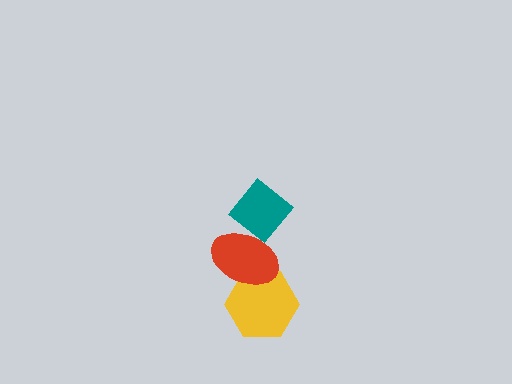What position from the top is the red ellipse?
The red ellipse is 2nd from the top.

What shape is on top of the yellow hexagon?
The red ellipse is on top of the yellow hexagon.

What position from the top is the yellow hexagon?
The yellow hexagon is 3rd from the top.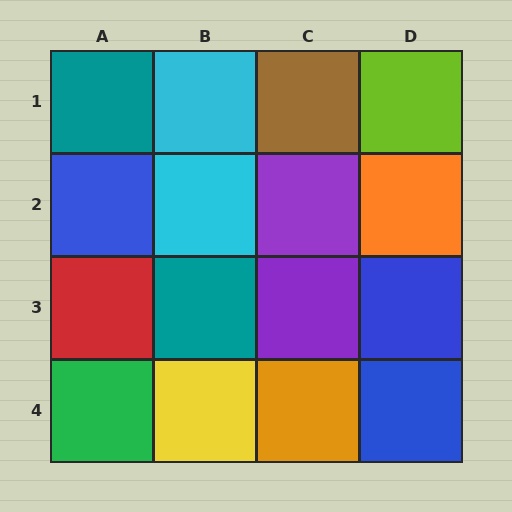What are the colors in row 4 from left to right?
Green, yellow, orange, blue.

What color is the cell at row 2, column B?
Cyan.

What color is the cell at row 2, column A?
Blue.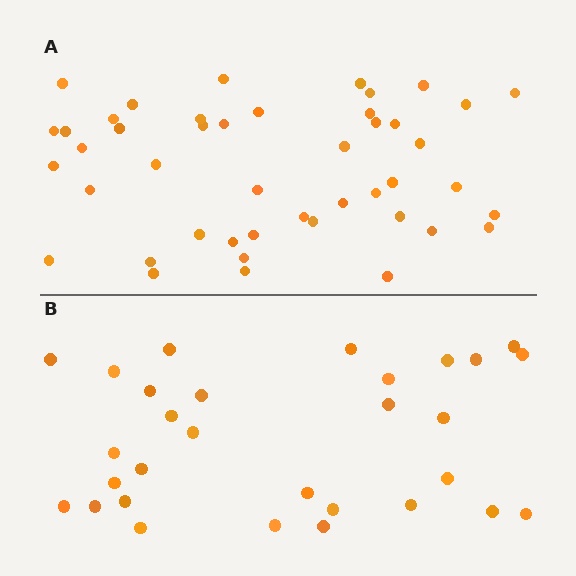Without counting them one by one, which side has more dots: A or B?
Region A (the top region) has more dots.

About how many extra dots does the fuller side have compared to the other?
Region A has approximately 15 more dots than region B.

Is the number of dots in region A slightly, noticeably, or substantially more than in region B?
Region A has substantially more. The ratio is roughly 1.5 to 1.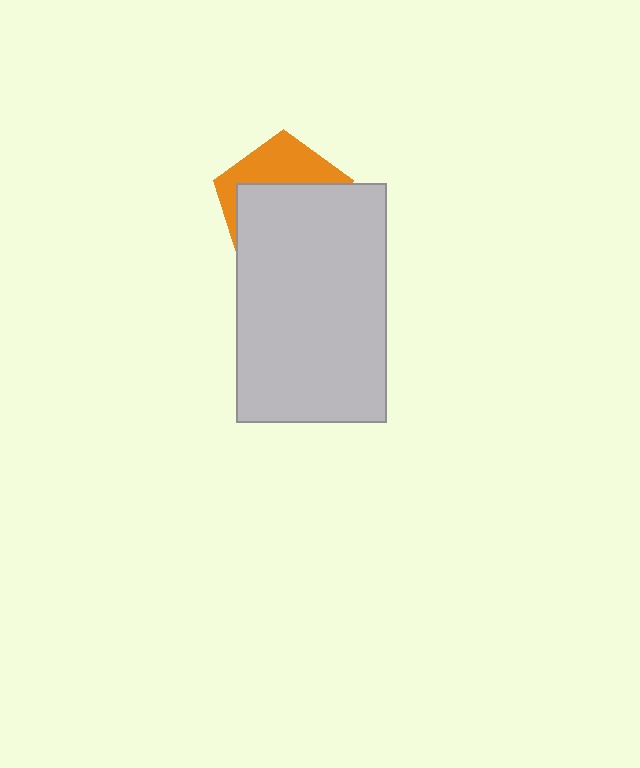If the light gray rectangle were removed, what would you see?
You would see the complete orange pentagon.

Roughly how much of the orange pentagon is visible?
A small part of it is visible (roughly 36%).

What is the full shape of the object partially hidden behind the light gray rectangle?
The partially hidden object is an orange pentagon.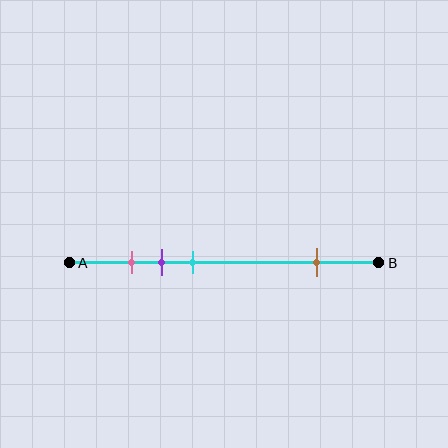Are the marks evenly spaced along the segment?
No, the marks are not evenly spaced.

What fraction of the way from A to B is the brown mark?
The brown mark is approximately 80% (0.8) of the way from A to B.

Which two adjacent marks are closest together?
The pink and purple marks are the closest adjacent pair.